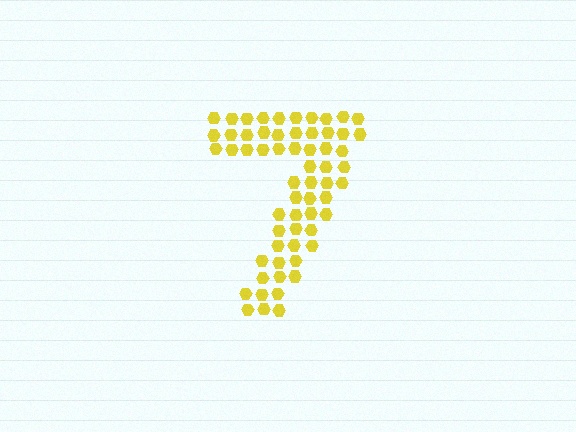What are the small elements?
The small elements are hexagons.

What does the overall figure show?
The overall figure shows the digit 7.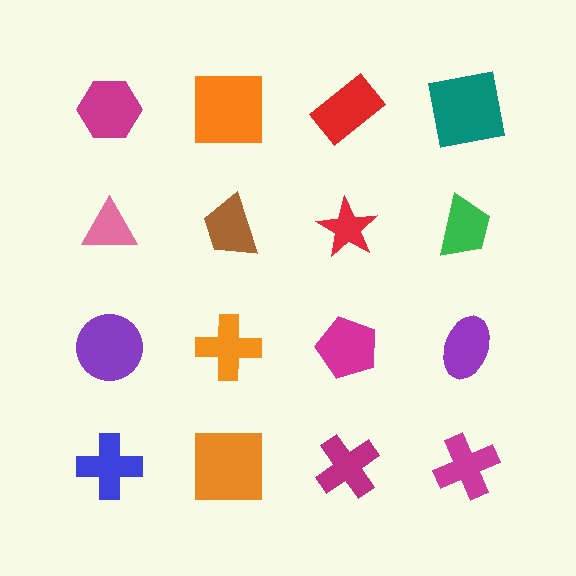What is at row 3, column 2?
An orange cross.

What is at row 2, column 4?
A green trapezoid.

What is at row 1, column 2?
An orange square.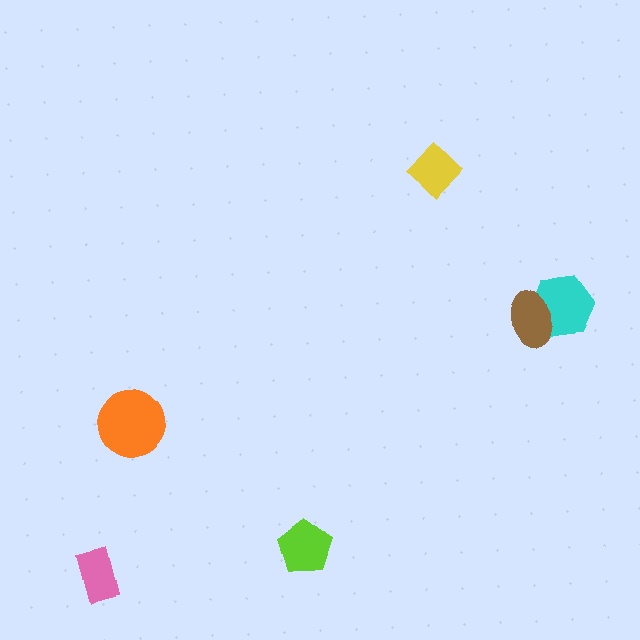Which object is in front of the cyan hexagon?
The brown ellipse is in front of the cyan hexagon.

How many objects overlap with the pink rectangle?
0 objects overlap with the pink rectangle.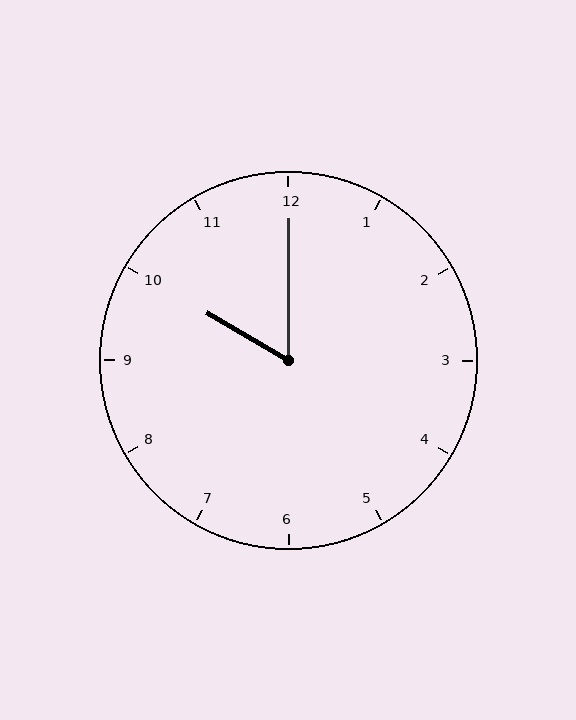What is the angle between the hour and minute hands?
Approximately 60 degrees.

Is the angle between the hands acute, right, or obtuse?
It is acute.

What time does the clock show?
10:00.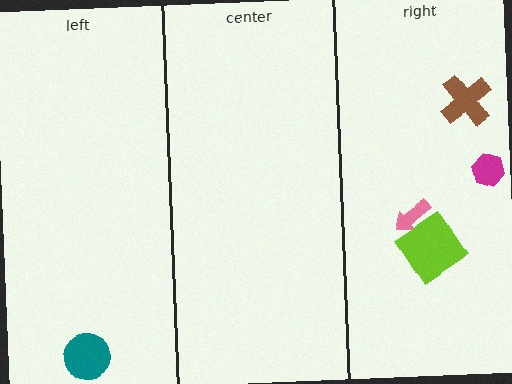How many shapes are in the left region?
1.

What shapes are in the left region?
The teal circle.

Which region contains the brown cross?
The right region.